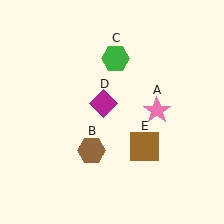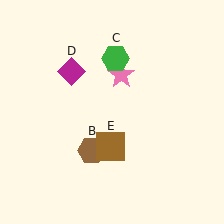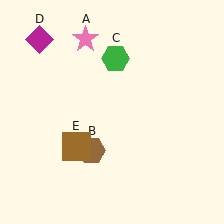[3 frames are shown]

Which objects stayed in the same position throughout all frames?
Brown hexagon (object B) and green hexagon (object C) remained stationary.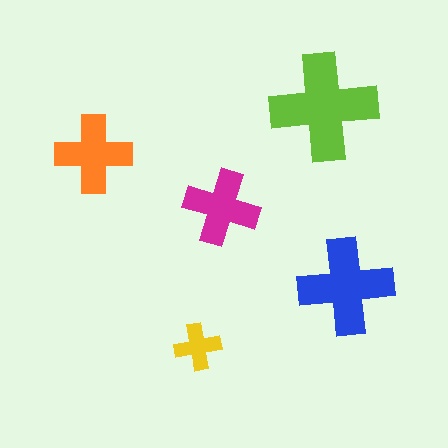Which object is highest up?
The lime cross is topmost.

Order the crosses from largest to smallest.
the lime one, the blue one, the orange one, the magenta one, the yellow one.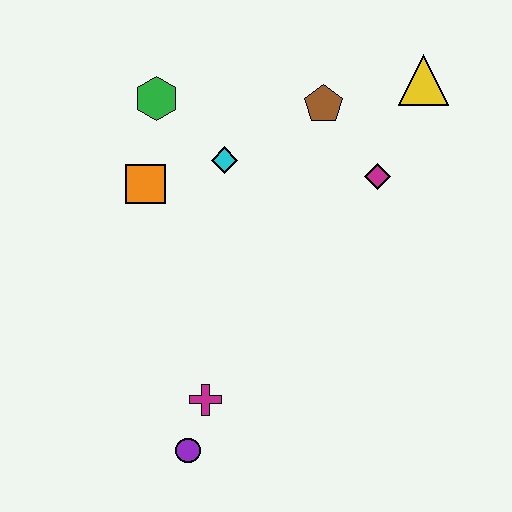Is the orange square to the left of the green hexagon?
Yes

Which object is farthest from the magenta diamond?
The purple circle is farthest from the magenta diamond.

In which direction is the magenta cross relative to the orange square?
The magenta cross is below the orange square.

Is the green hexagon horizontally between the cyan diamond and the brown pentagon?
No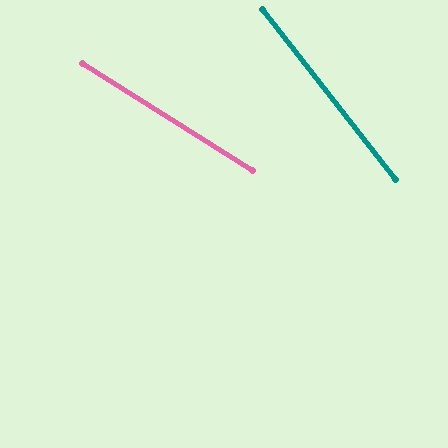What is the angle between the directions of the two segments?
Approximately 20 degrees.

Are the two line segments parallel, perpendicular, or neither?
Neither parallel nor perpendicular — they differ by about 20°.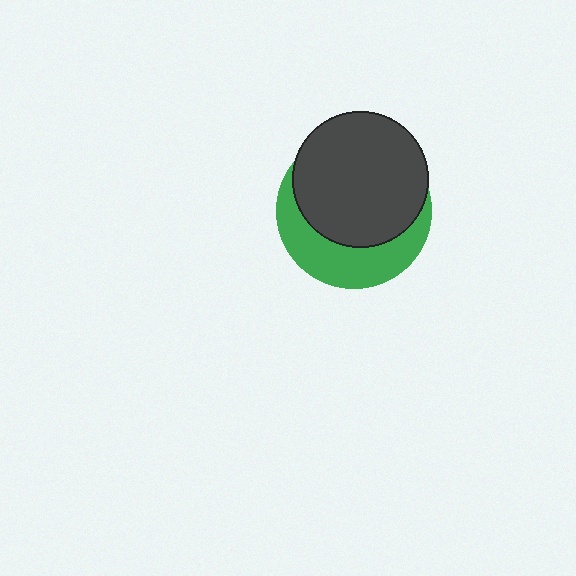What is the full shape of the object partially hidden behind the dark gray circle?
The partially hidden object is a green circle.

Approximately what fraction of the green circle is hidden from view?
Roughly 63% of the green circle is hidden behind the dark gray circle.